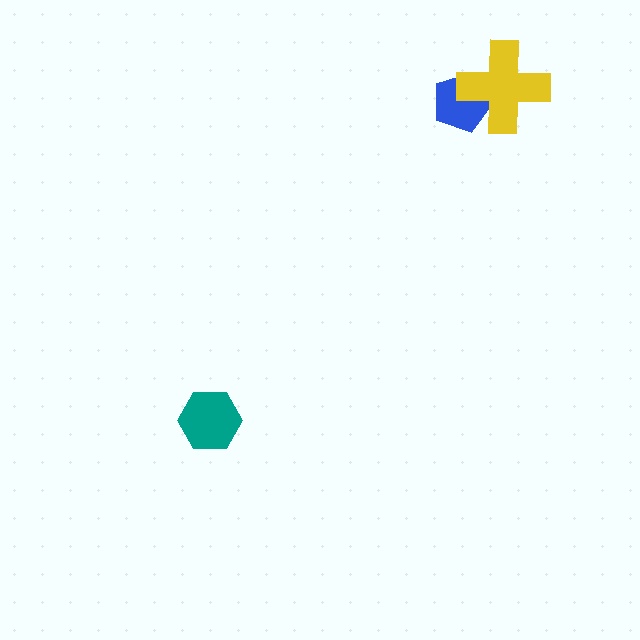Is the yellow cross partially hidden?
No, no other shape covers it.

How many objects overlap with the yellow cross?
1 object overlaps with the yellow cross.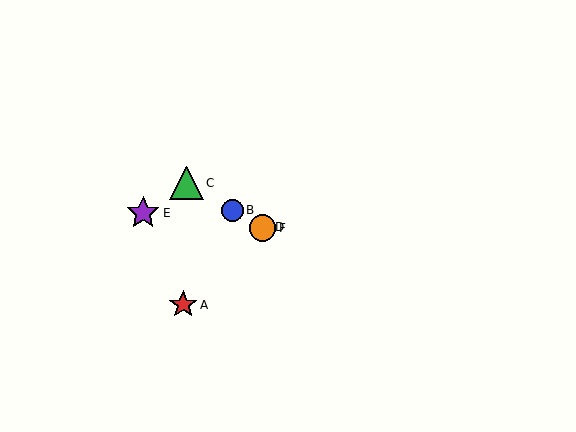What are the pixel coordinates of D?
Object D is at (262, 228).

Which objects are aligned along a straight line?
Objects B, C, D, F are aligned along a straight line.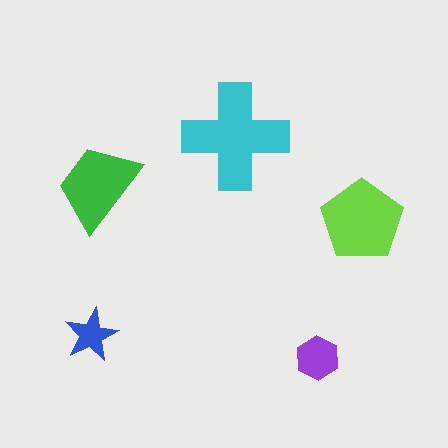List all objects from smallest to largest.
The blue star, the purple hexagon, the green trapezoid, the lime pentagon, the cyan cross.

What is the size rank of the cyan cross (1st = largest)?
1st.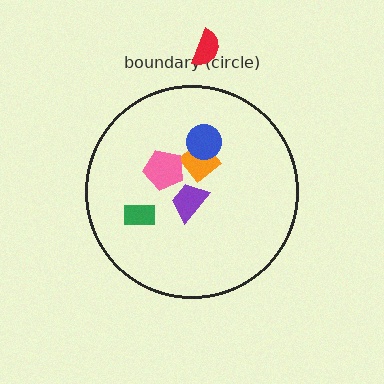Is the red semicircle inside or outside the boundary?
Outside.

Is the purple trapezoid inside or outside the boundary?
Inside.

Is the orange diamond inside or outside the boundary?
Inside.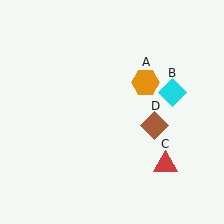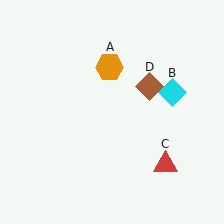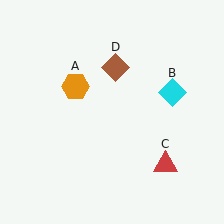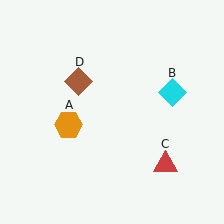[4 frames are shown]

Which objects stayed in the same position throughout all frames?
Cyan diamond (object B) and red triangle (object C) remained stationary.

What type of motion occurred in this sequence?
The orange hexagon (object A), brown diamond (object D) rotated counterclockwise around the center of the scene.